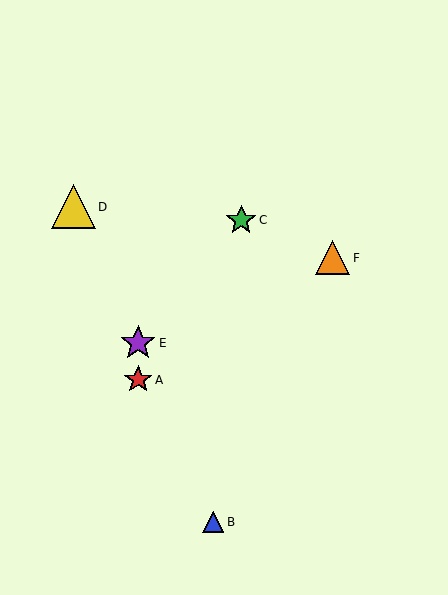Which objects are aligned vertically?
Objects A, E are aligned vertically.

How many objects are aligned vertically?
2 objects (A, E) are aligned vertically.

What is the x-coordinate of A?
Object A is at x≈138.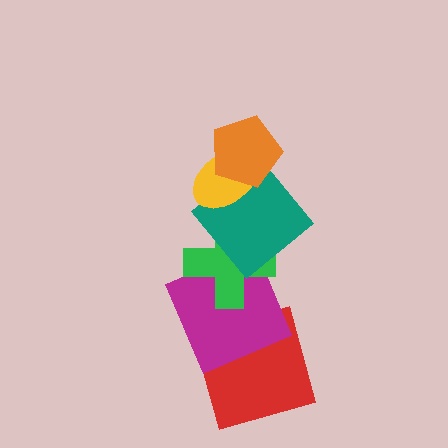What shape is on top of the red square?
The magenta square is on top of the red square.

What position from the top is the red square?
The red square is 6th from the top.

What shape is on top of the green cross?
The teal diamond is on top of the green cross.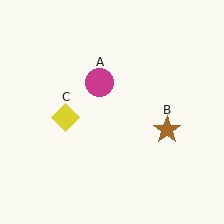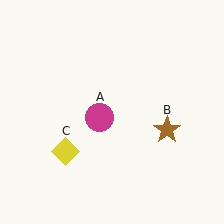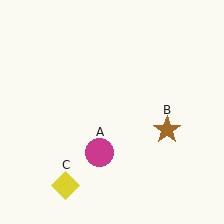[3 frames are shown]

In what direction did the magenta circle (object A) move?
The magenta circle (object A) moved down.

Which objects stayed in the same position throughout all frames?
Brown star (object B) remained stationary.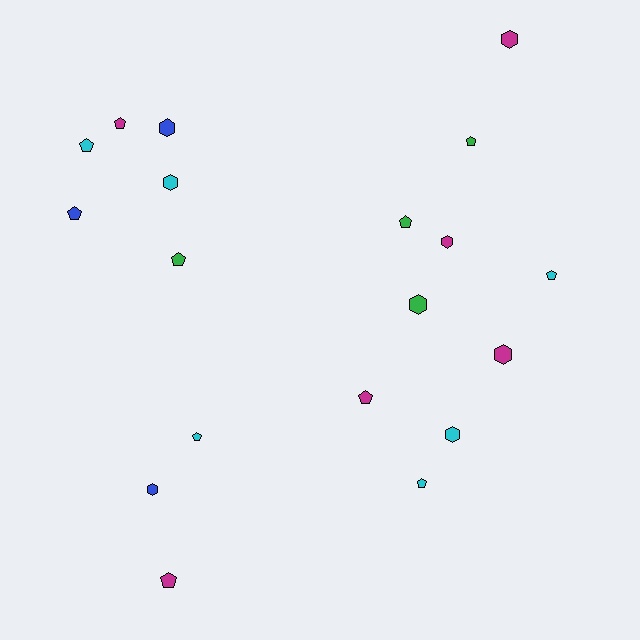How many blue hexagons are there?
There are 2 blue hexagons.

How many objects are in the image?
There are 19 objects.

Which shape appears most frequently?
Pentagon, with 11 objects.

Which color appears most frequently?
Cyan, with 6 objects.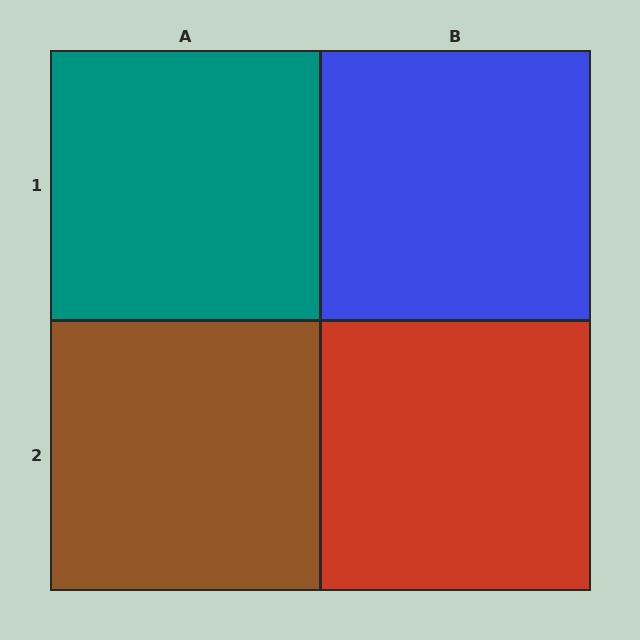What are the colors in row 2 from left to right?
Brown, red.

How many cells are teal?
1 cell is teal.